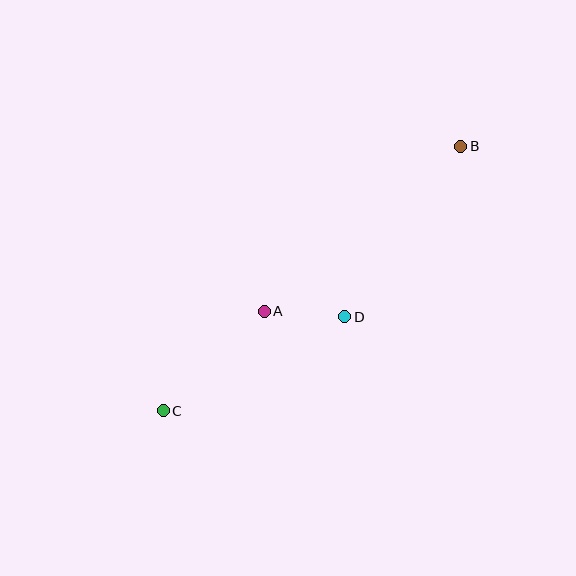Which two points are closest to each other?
Points A and D are closest to each other.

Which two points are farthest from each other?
Points B and C are farthest from each other.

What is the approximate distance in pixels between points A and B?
The distance between A and B is approximately 257 pixels.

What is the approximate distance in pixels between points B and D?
The distance between B and D is approximately 206 pixels.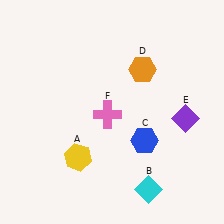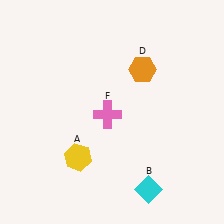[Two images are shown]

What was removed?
The blue hexagon (C), the purple diamond (E) were removed in Image 2.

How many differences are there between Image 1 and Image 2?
There are 2 differences between the two images.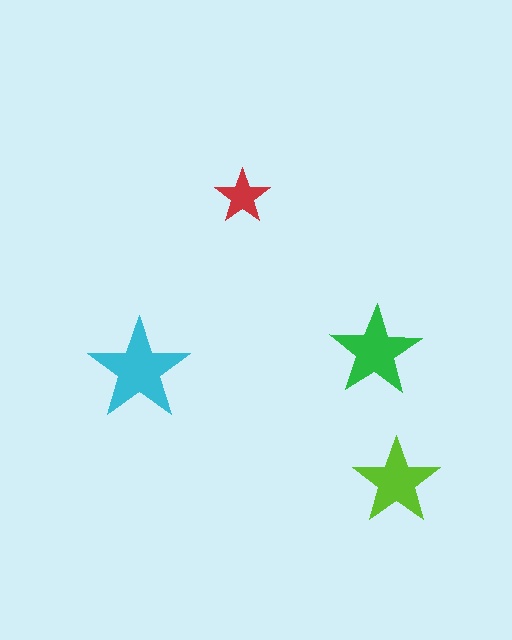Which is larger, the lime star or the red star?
The lime one.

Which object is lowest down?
The lime star is bottommost.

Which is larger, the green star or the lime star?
The green one.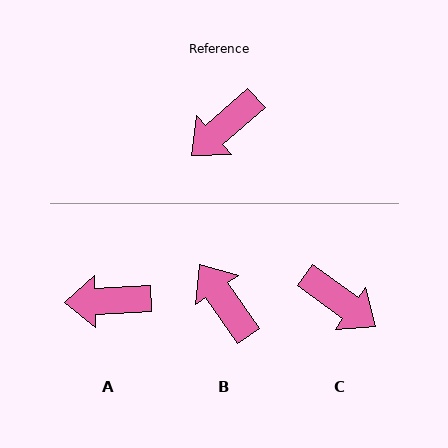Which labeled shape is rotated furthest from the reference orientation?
C, about 102 degrees away.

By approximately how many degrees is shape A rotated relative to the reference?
Approximately 39 degrees clockwise.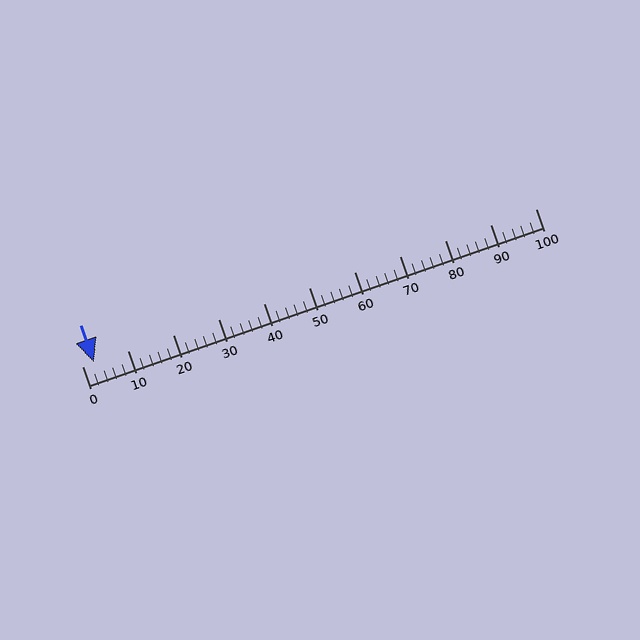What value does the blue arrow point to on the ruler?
The blue arrow points to approximately 3.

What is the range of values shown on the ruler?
The ruler shows values from 0 to 100.